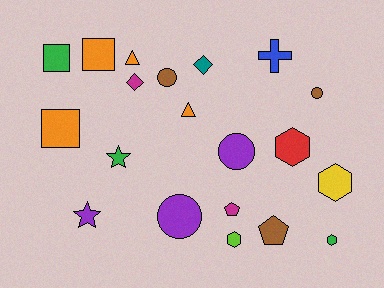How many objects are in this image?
There are 20 objects.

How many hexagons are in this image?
There are 4 hexagons.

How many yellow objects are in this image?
There is 1 yellow object.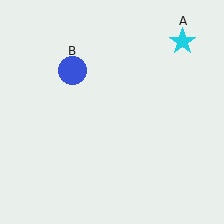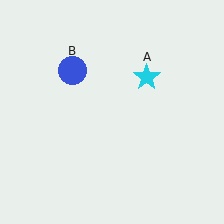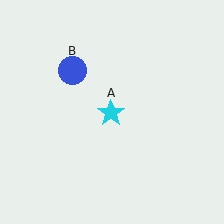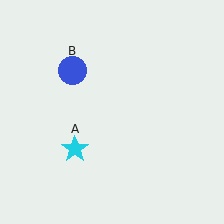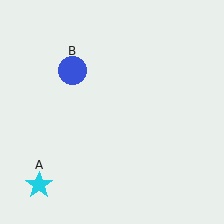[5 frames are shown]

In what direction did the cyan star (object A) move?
The cyan star (object A) moved down and to the left.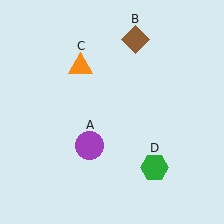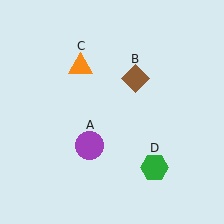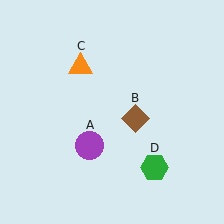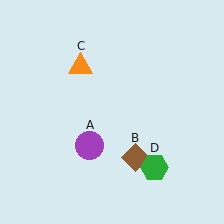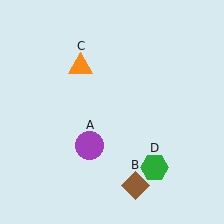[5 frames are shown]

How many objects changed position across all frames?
1 object changed position: brown diamond (object B).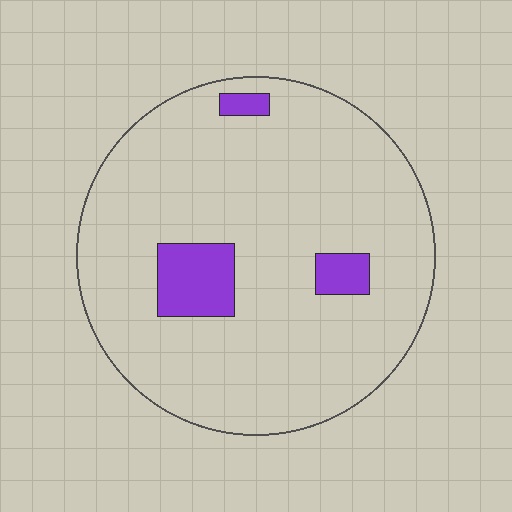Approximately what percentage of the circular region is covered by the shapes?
Approximately 10%.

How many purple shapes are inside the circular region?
3.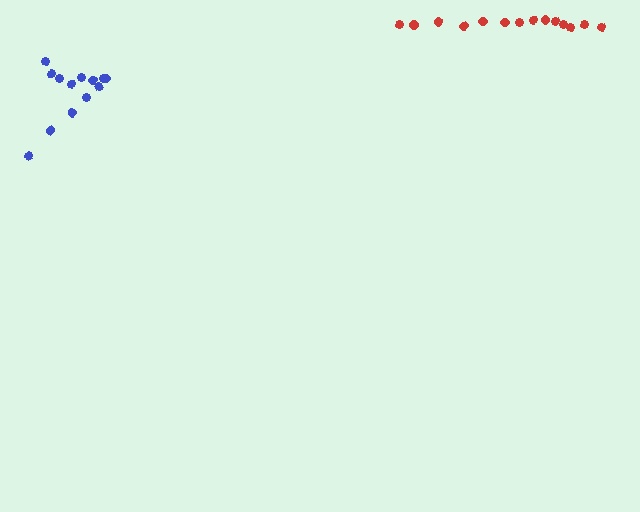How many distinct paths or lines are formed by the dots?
There are 2 distinct paths.